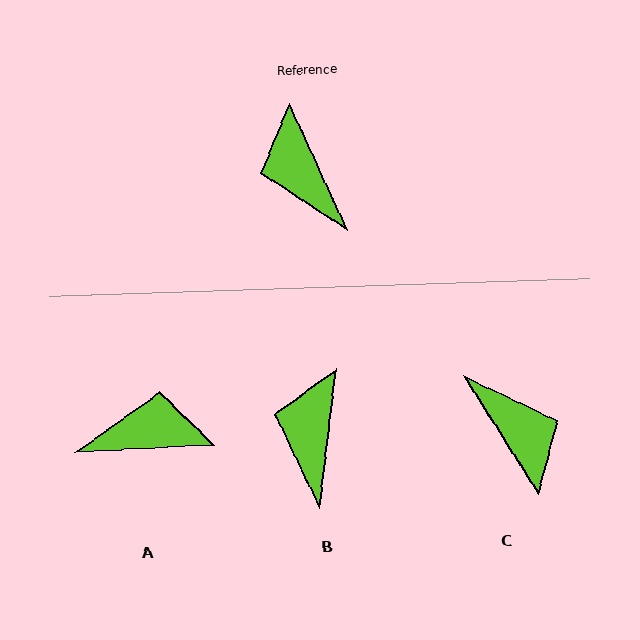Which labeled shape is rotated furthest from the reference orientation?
C, about 172 degrees away.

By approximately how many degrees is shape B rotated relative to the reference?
Approximately 31 degrees clockwise.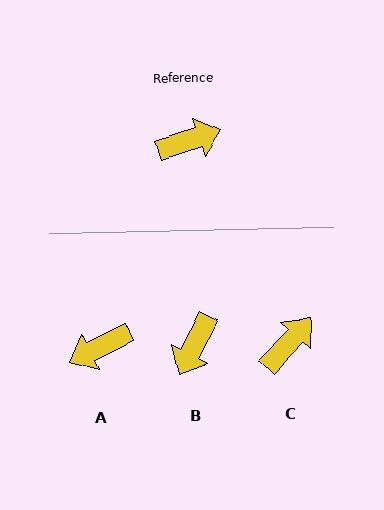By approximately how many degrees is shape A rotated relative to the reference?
Approximately 172 degrees clockwise.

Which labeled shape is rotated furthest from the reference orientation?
A, about 172 degrees away.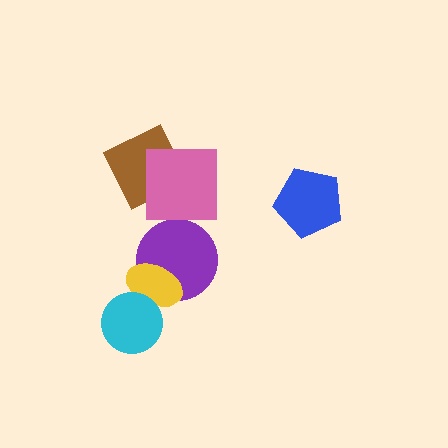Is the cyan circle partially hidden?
No, no other shape covers it.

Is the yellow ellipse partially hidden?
Yes, it is partially covered by another shape.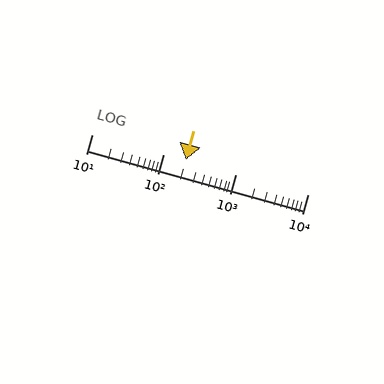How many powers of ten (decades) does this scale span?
The scale spans 3 decades, from 10 to 10000.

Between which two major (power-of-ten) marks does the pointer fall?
The pointer is between 100 and 1000.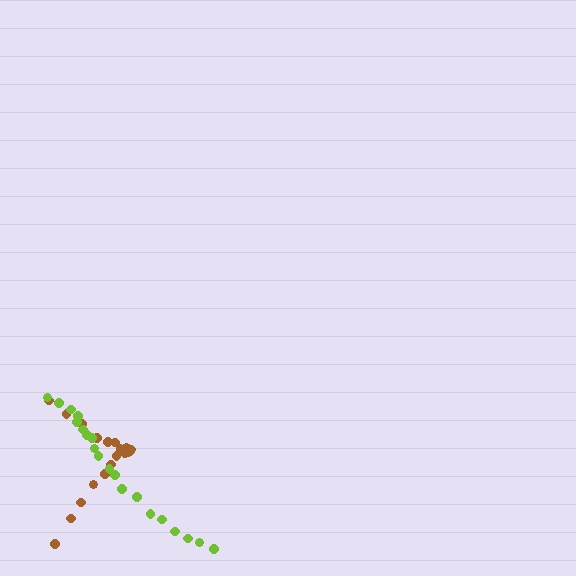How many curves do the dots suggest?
There are 2 distinct paths.